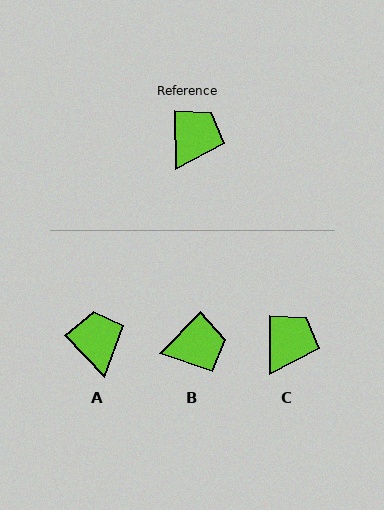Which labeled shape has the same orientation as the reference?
C.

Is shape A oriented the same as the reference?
No, it is off by about 43 degrees.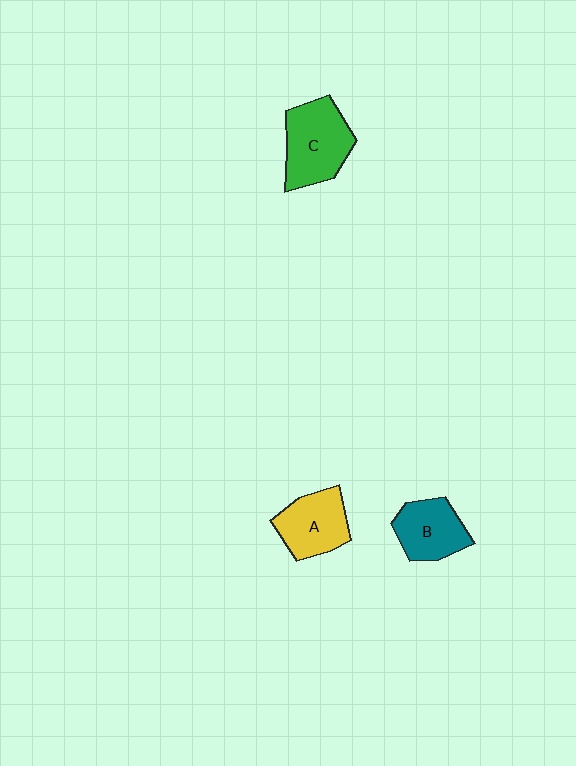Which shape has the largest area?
Shape C (green).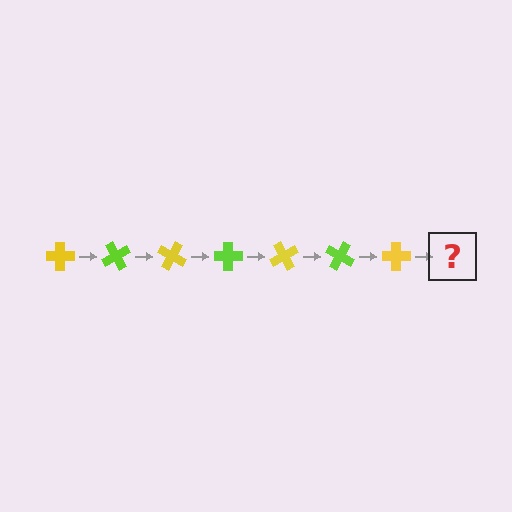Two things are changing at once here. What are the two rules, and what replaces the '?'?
The two rules are that it rotates 60 degrees each step and the color cycles through yellow and lime. The '?' should be a lime cross, rotated 420 degrees from the start.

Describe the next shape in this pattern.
It should be a lime cross, rotated 420 degrees from the start.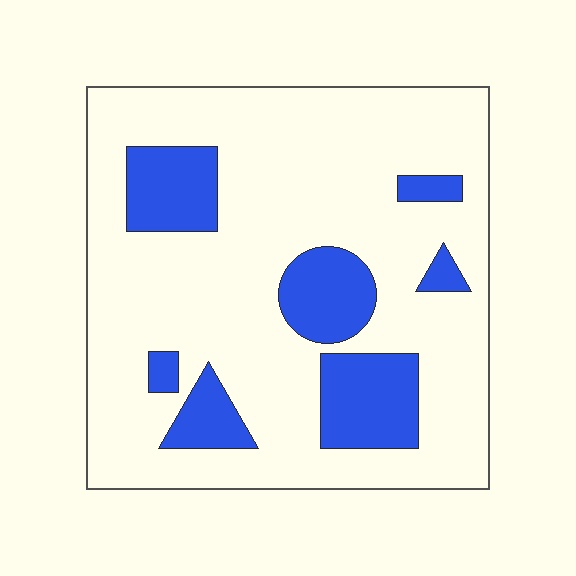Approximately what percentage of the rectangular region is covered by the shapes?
Approximately 20%.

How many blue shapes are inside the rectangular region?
7.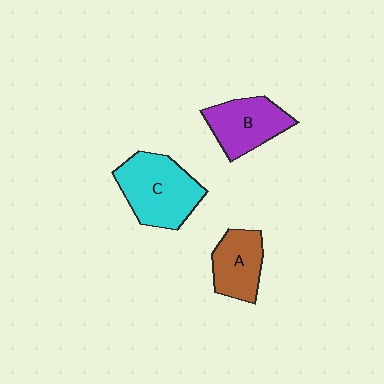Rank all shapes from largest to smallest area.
From largest to smallest: C (cyan), B (purple), A (brown).